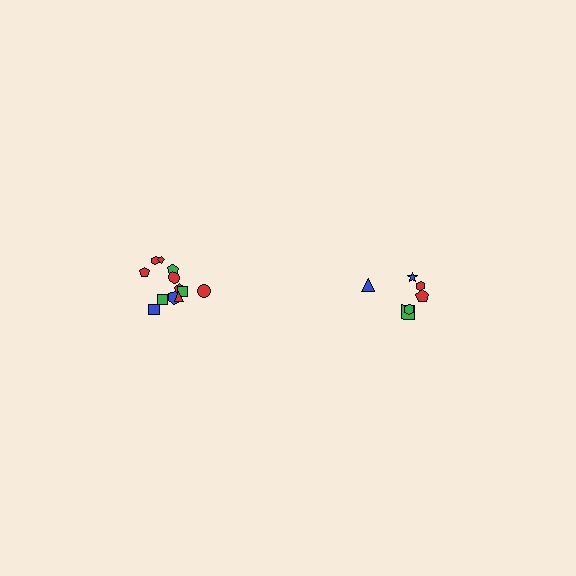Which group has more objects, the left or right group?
The left group.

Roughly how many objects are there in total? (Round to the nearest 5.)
Roughly 20 objects in total.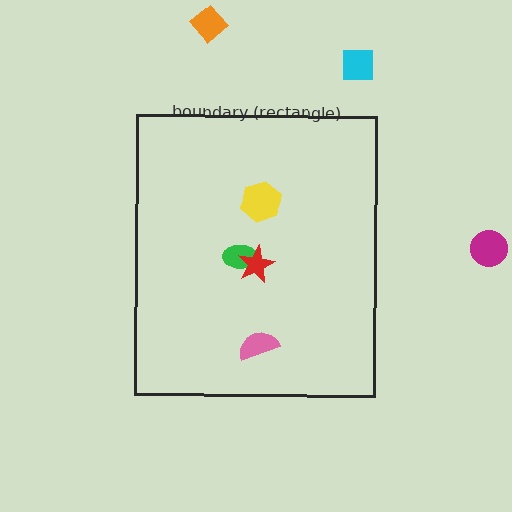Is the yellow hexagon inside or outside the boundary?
Inside.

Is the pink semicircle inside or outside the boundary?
Inside.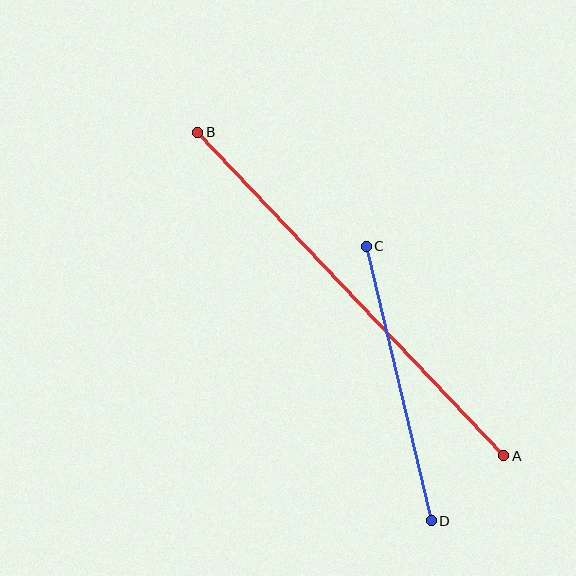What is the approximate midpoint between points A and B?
The midpoint is at approximately (351, 294) pixels.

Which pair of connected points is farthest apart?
Points A and B are farthest apart.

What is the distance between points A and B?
The distance is approximately 445 pixels.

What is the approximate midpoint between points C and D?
The midpoint is at approximately (399, 383) pixels.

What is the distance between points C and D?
The distance is approximately 282 pixels.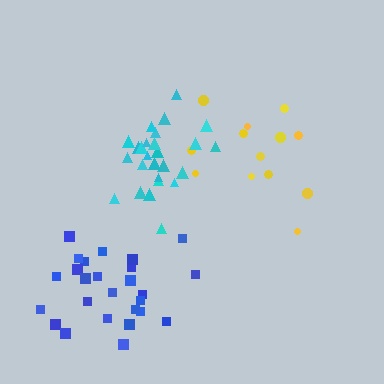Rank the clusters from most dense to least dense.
cyan, blue, yellow.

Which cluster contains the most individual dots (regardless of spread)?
Cyan (26).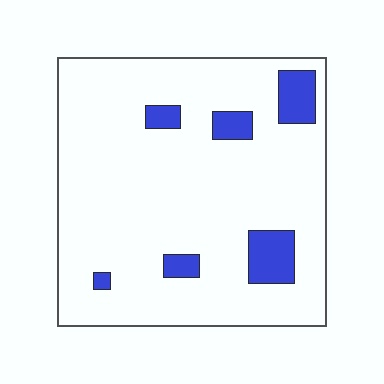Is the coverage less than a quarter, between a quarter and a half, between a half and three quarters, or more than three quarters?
Less than a quarter.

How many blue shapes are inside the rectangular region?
6.